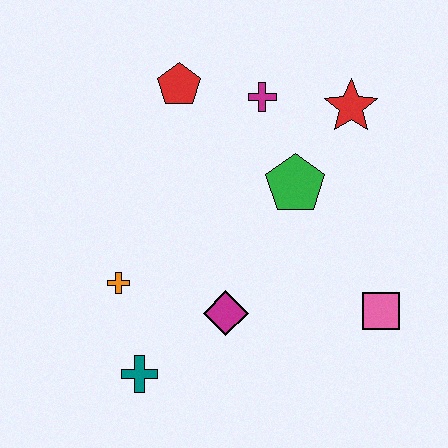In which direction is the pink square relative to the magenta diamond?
The pink square is to the right of the magenta diamond.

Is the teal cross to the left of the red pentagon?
Yes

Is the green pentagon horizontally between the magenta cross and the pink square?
Yes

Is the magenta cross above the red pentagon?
No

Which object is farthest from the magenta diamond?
The red star is farthest from the magenta diamond.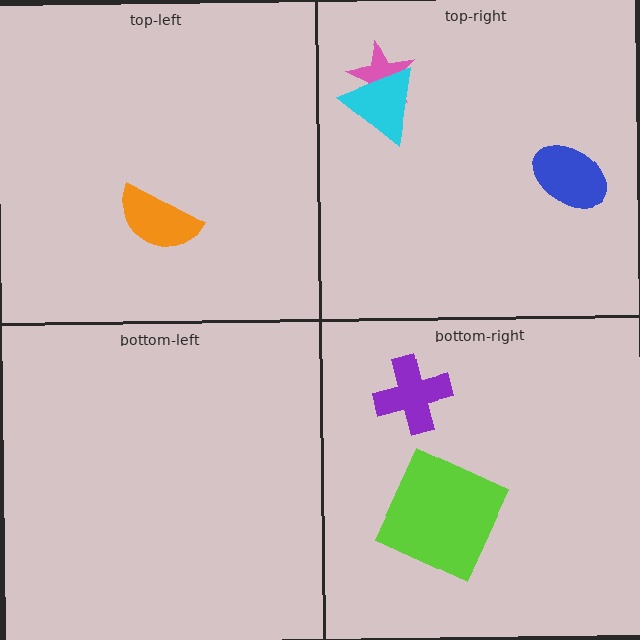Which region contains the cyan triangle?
The top-right region.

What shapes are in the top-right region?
The pink star, the blue ellipse, the cyan triangle.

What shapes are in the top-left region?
The orange semicircle.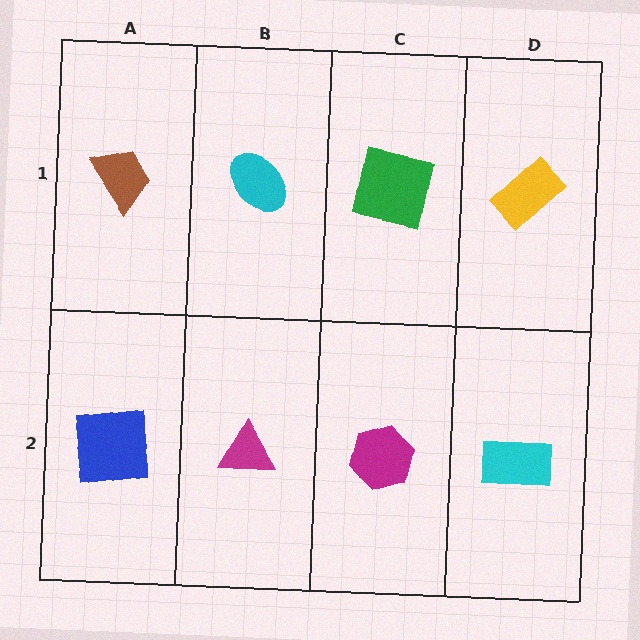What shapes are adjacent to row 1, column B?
A magenta triangle (row 2, column B), a brown trapezoid (row 1, column A), a green square (row 1, column C).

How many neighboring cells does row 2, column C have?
3.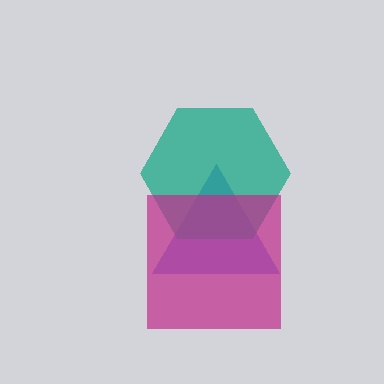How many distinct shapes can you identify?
There are 3 distinct shapes: a blue triangle, a teal hexagon, a magenta square.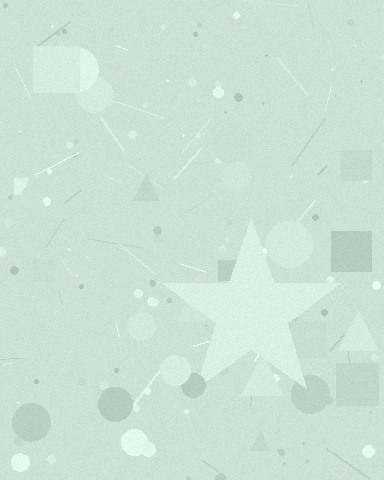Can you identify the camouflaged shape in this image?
The camouflaged shape is a star.